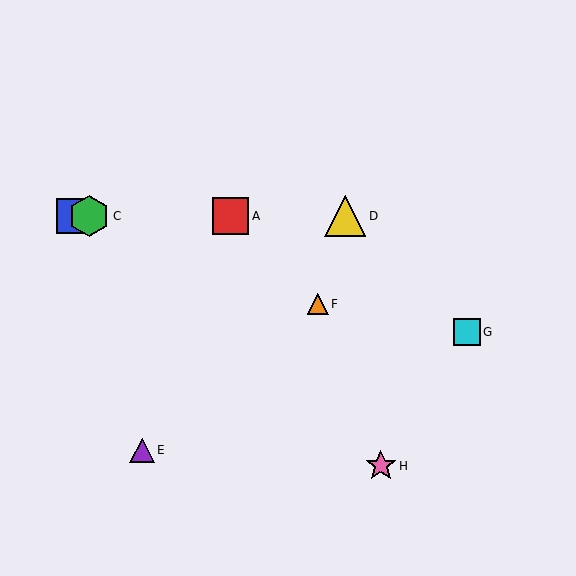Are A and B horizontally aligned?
Yes, both are at y≈216.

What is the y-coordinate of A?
Object A is at y≈216.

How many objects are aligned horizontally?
4 objects (A, B, C, D) are aligned horizontally.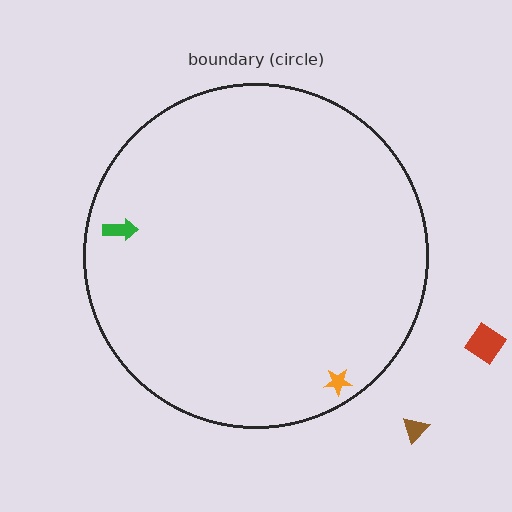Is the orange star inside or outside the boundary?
Inside.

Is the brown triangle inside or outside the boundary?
Outside.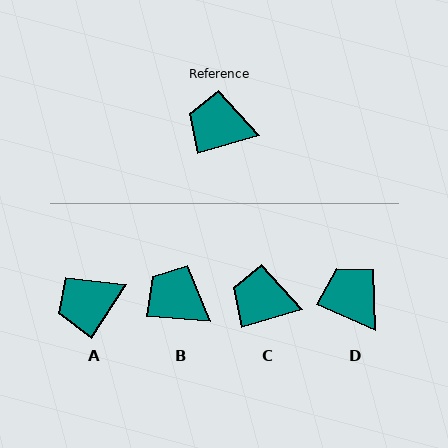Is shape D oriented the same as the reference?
No, it is off by about 40 degrees.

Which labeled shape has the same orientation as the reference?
C.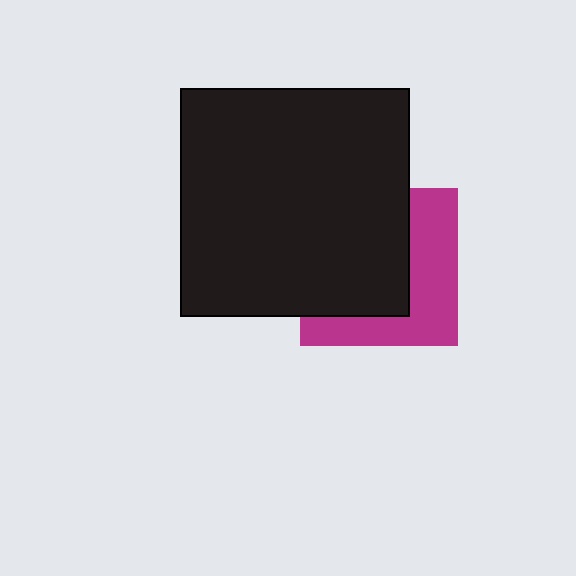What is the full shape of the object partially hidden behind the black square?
The partially hidden object is a magenta square.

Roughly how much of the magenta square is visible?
A small part of it is visible (roughly 43%).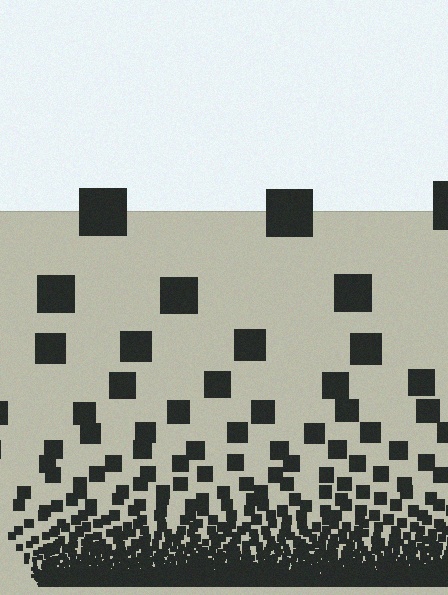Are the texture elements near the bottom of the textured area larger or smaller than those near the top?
Smaller. The gradient is inverted — elements near the bottom are smaller and denser.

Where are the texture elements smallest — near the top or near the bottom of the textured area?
Near the bottom.